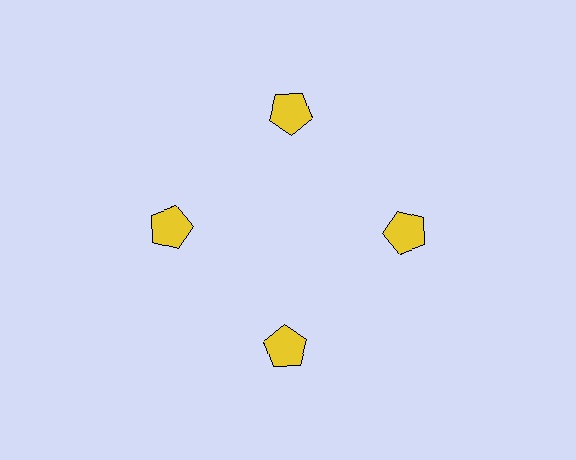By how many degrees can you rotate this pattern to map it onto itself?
The pattern maps onto itself every 90 degrees of rotation.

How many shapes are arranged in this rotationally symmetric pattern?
There are 4 shapes, arranged in 4 groups of 1.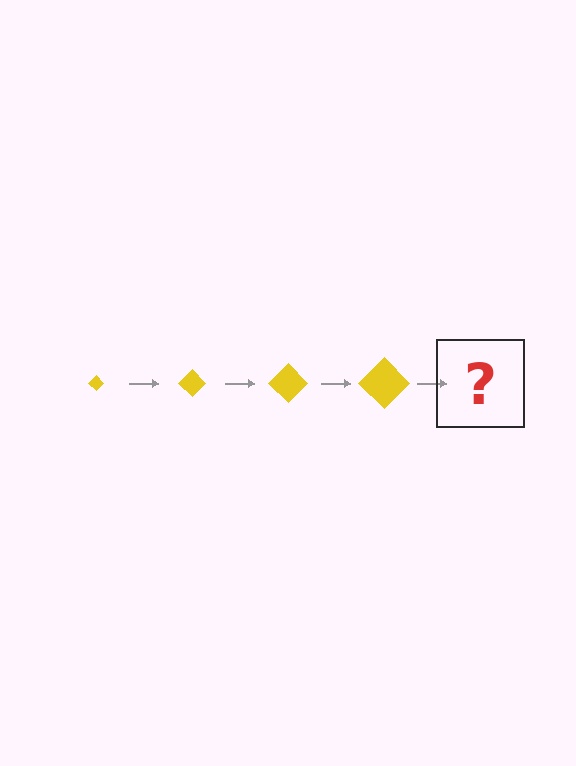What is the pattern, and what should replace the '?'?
The pattern is that the diamond gets progressively larger each step. The '?' should be a yellow diamond, larger than the previous one.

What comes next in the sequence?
The next element should be a yellow diamond, larger than the previous one.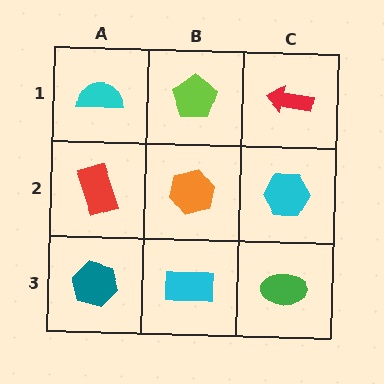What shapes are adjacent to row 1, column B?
An orange hexagon (row 2, column B), a cyan semicircle (row 1, column A), a red arrow (row 1, column C).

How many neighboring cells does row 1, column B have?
3.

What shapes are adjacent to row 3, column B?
An orange hexagon (row 2, column B), a teal hexagon (row 3, column A), a green ellipse (row 3, column C).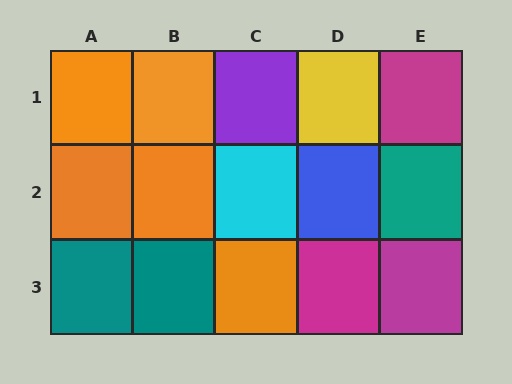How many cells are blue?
1 cell is blue.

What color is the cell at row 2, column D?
Blue.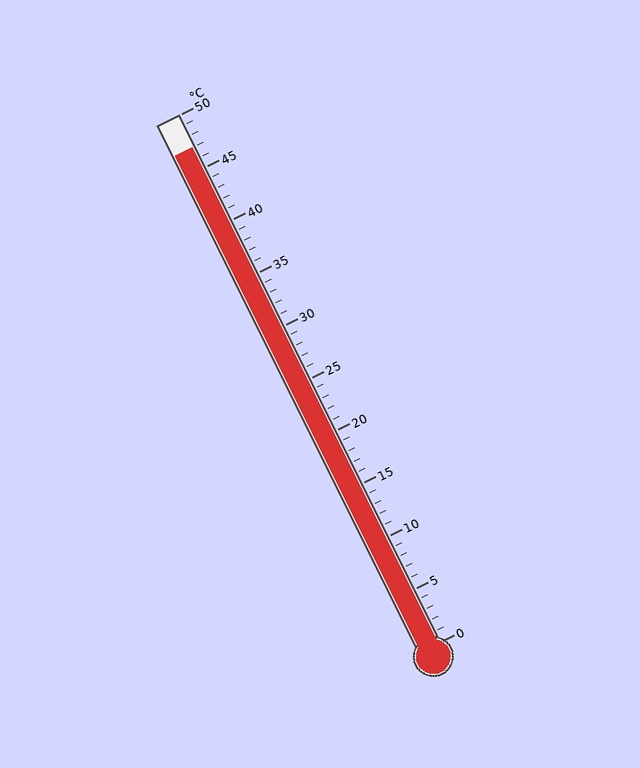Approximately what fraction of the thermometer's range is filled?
The thermometer is filled to approximately 95% of its range.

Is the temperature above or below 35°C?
The temperature is above 35°C.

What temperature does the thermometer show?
The thermometer shows approximately 47°C.